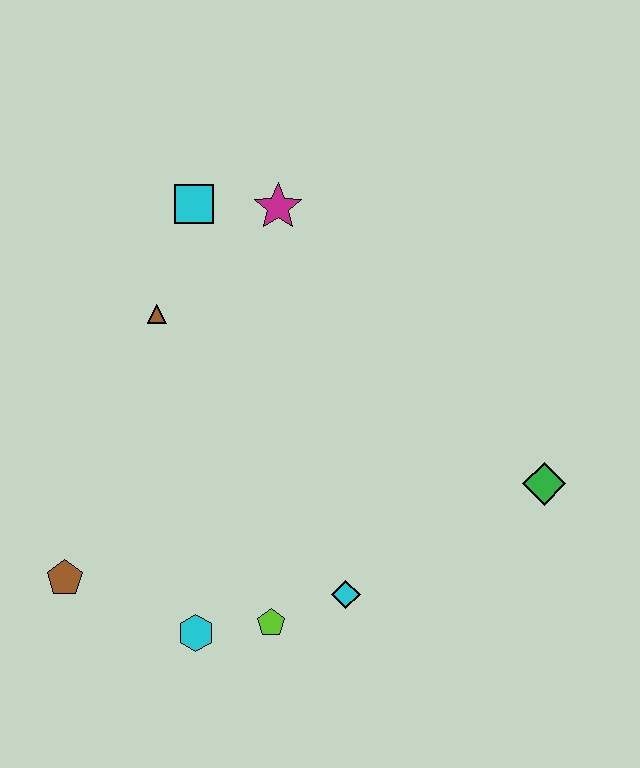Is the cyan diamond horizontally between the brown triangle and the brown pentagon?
No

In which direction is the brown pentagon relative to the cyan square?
The brown pentagon is below the cyan square.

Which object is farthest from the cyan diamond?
The cyan square is farthest from the cyan diamond.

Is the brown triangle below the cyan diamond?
No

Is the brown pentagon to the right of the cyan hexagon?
No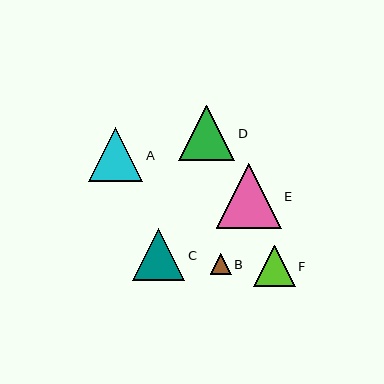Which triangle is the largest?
Triangle E is the largest with a size of approximately 64 pixels.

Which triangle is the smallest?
Triangle B is the smallest with a size of approximately 21 pixels.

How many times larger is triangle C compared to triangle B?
Triangle C is approximately 2.4 times the size of triangle B.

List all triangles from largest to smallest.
From largest to smallest: E, D, A, C, F, B.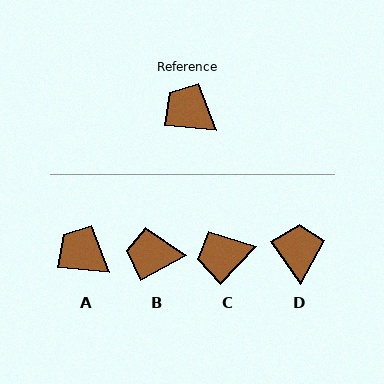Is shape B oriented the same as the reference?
No, it is off by about 34 degrees.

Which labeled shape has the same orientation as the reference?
A.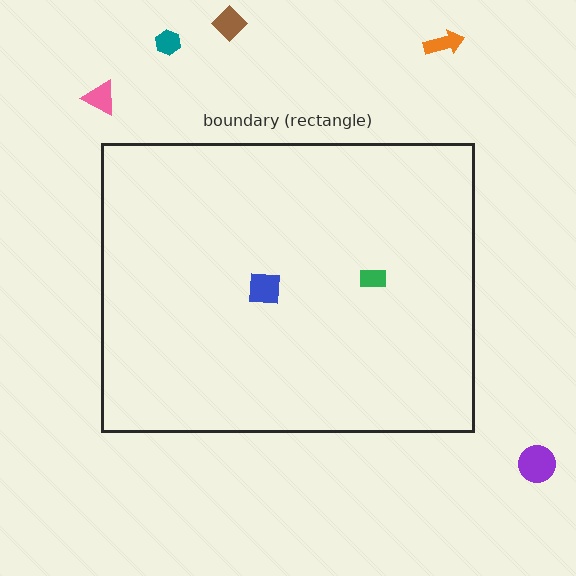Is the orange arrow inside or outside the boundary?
Outside.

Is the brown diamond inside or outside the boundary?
Outside.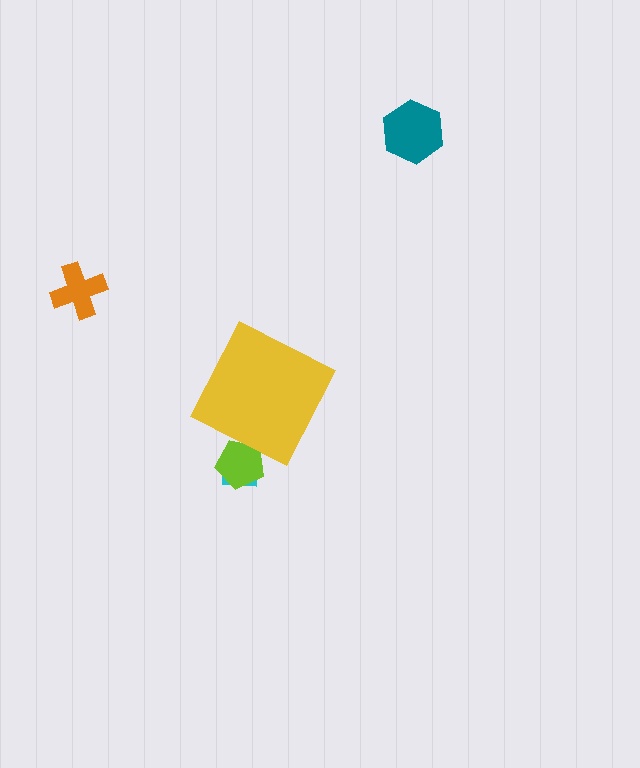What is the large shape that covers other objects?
A yellow diamond.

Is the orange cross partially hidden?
No, the orange cross is fully visible.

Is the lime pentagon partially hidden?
Yes, the lime pentagon is partially hidden behind the yellow diamond.